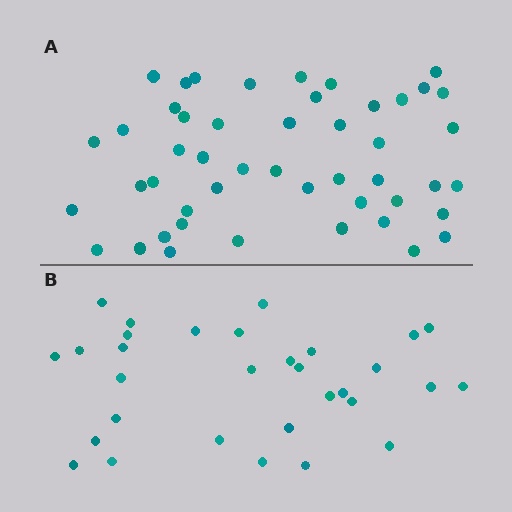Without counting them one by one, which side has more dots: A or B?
Region A (the top region) has more dots.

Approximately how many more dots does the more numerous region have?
Region A has approximately 15 more dots than region B.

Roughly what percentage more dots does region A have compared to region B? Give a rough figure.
About 55% more.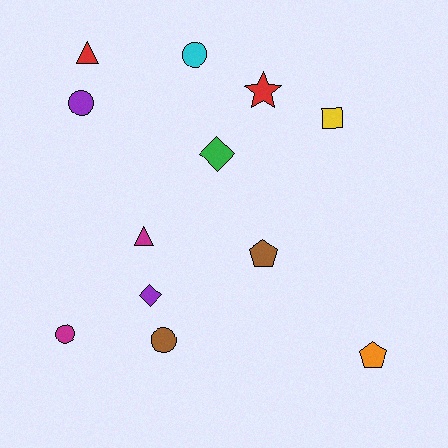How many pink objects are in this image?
There are no pink objects.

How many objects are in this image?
There are 12 objects.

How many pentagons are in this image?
There are 2 pentagons.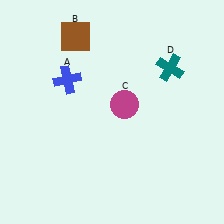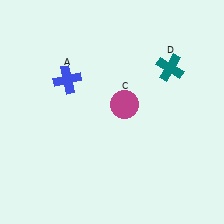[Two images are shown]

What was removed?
The brown square (B) was removed in Image 2.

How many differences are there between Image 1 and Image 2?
There is 1 difference between the two images.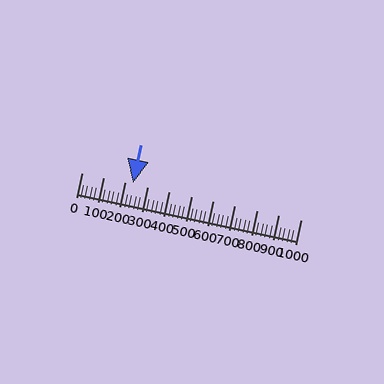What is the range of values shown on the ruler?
The ruler shows values from 0 to 1000.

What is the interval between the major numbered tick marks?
The major tick marks are spaced 100 units apart.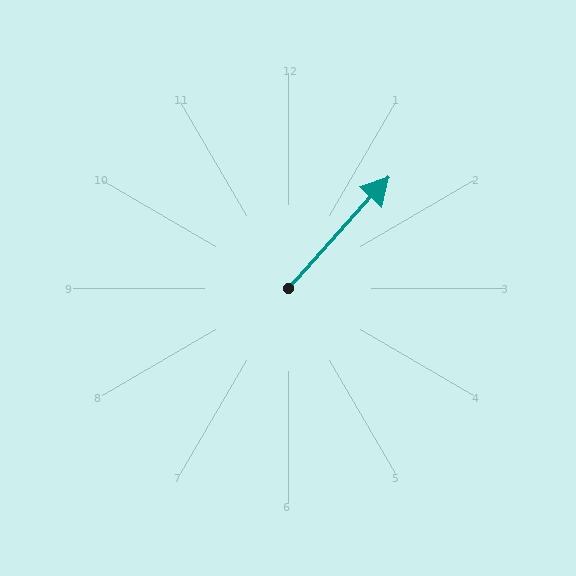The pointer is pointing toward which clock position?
Roughly 1 o'clock.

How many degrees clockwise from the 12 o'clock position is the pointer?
Approximately 42 degrees.